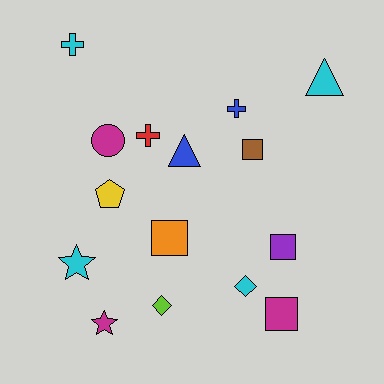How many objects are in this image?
There are 15 objects.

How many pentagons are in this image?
There is 1 pentagon.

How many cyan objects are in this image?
There are 4 cyan objects.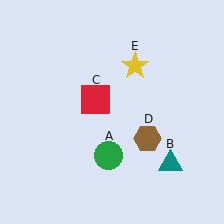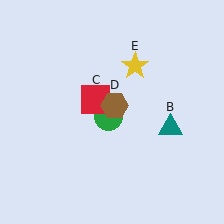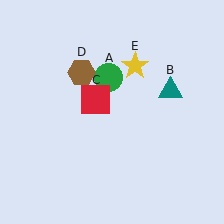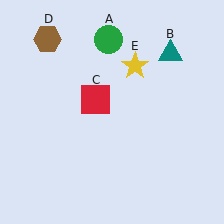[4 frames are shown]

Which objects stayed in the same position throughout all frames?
Red square (object C) and yellow star (object E) remained stationary.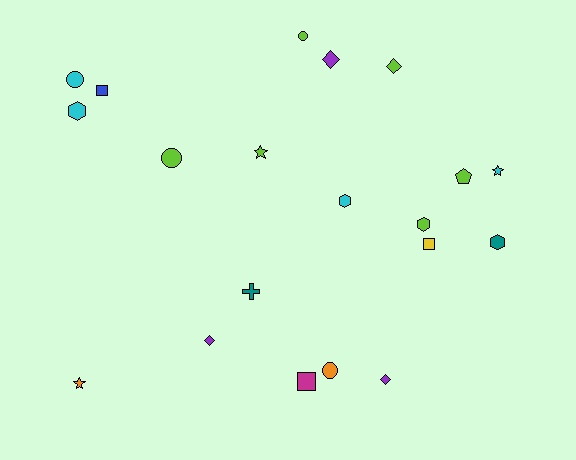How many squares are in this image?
There are 3 squares.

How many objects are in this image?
There are 20 objects.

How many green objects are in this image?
There are no green objects.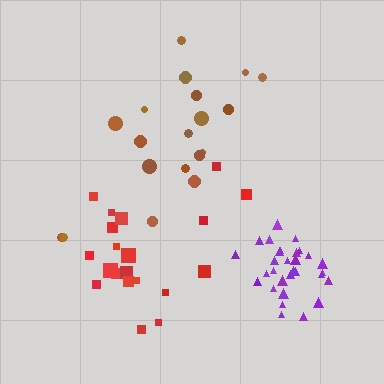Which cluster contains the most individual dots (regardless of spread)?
Purple (30).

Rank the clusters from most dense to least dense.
purple, red, brown.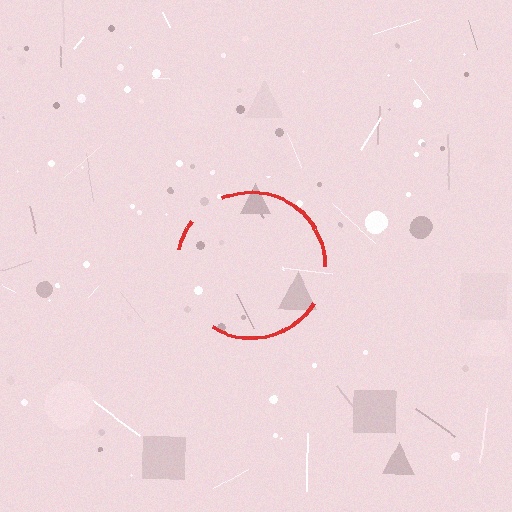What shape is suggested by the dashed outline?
The dashed outline suggests a circle.